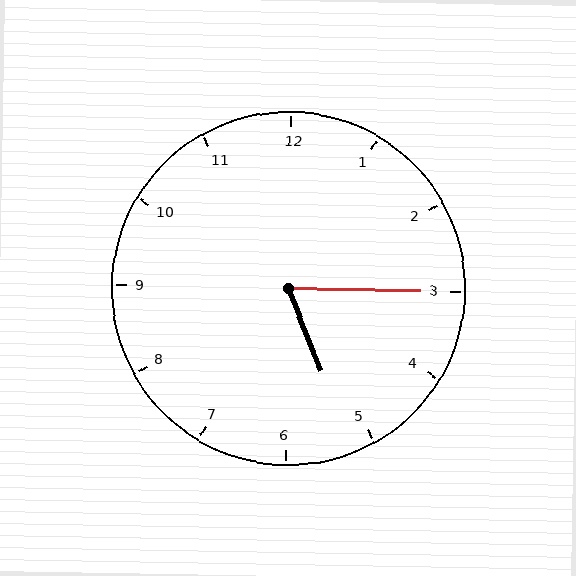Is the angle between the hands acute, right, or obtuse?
It is acute.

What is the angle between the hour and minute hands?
Approximately 68 degrees.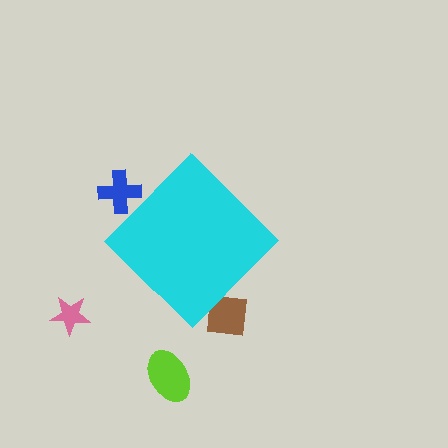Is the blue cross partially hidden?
Yes, the blue cross is partially hidden behind the cyan diamond.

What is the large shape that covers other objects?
A cyan diamond.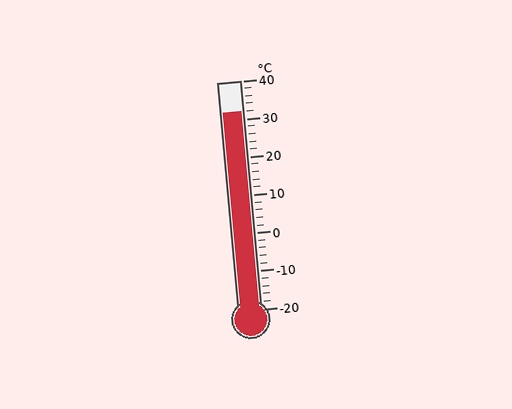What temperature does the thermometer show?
The thermometer shows approximately 32°C.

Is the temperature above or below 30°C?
The temperature is above 30°C.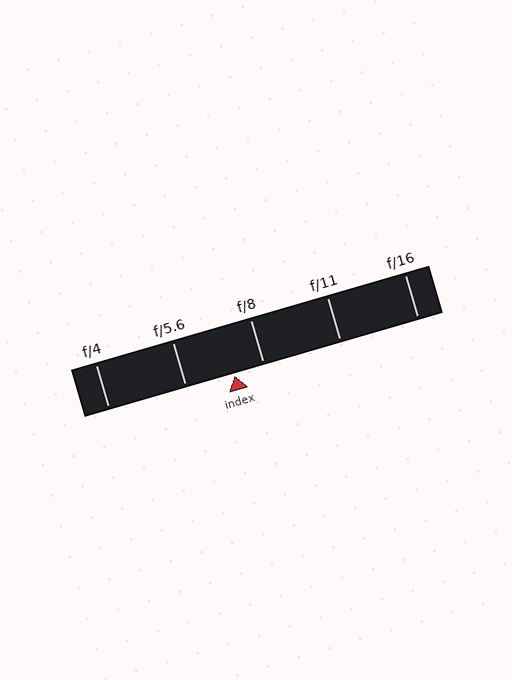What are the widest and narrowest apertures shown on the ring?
The widest aperture shown is f/4 and the narrowest is f/16.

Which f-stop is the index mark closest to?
The index mark is closest to f/8.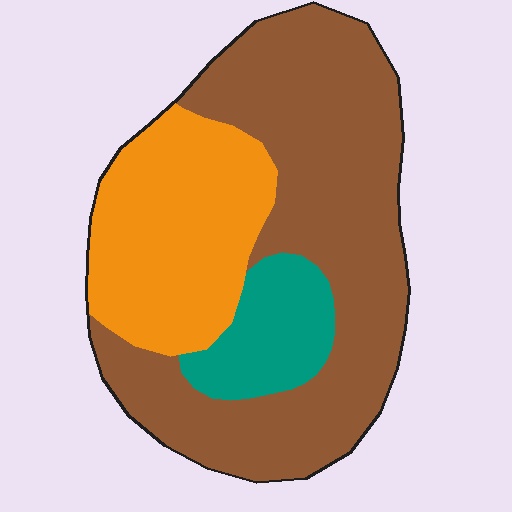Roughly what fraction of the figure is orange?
Orange takes up about one third (1/3) of the figure.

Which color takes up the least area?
Teal, at roughly 10%.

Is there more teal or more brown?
Brown.